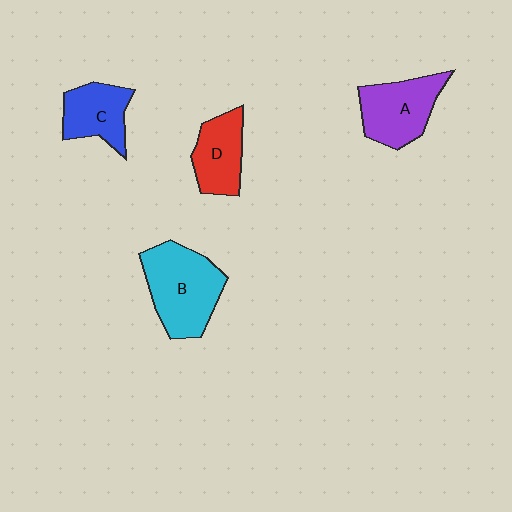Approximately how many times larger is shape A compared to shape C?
Approximately 1.3 times.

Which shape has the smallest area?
Shape D (red).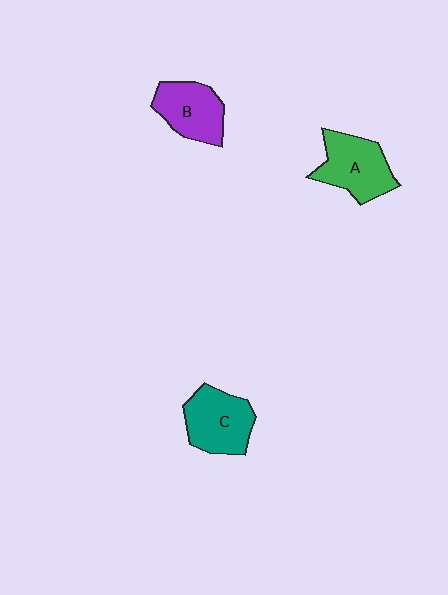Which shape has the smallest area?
Shape B (purple).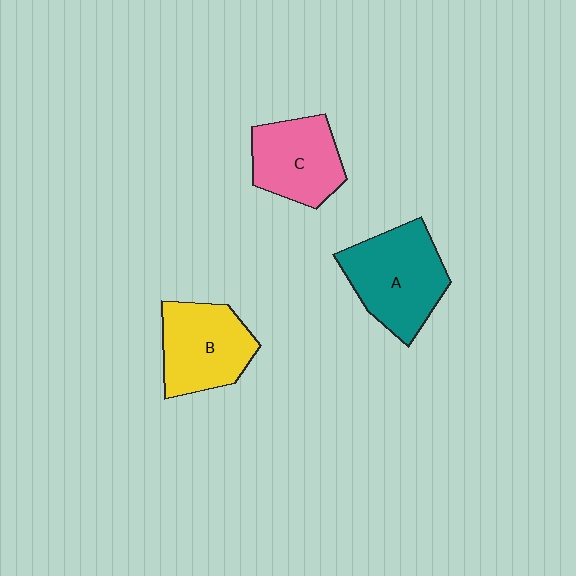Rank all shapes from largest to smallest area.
From largest to smallest: A (teal), B (yellow), C (pink).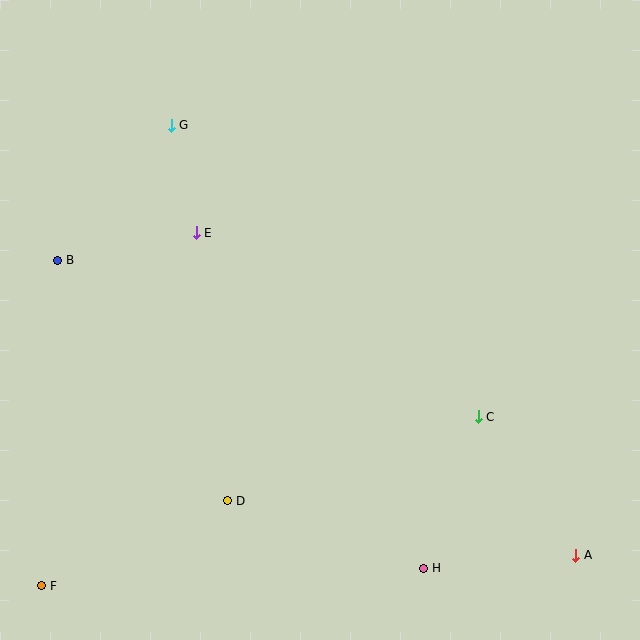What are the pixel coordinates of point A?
Point A is at (576, 555).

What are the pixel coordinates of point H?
Point H is at (424, 568).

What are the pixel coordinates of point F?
Point F is at (42, 586).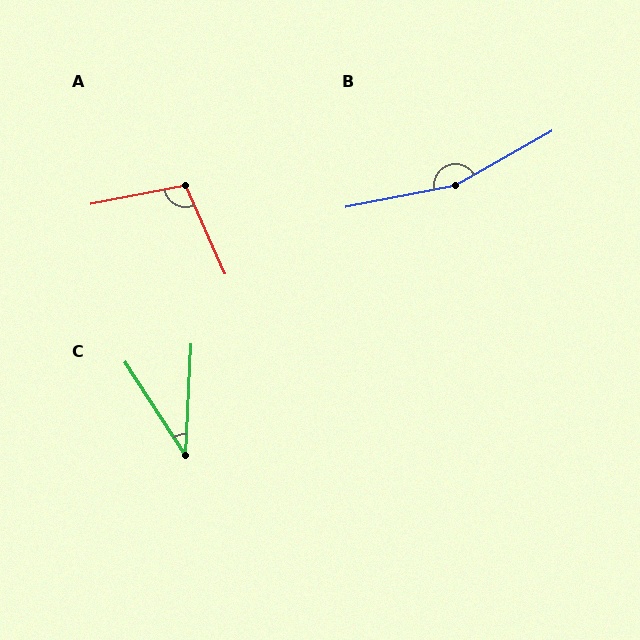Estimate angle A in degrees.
Approximately 103 degrees.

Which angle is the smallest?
C, at approximately 35 degrees.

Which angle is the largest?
B, at approximately 162 degrees.